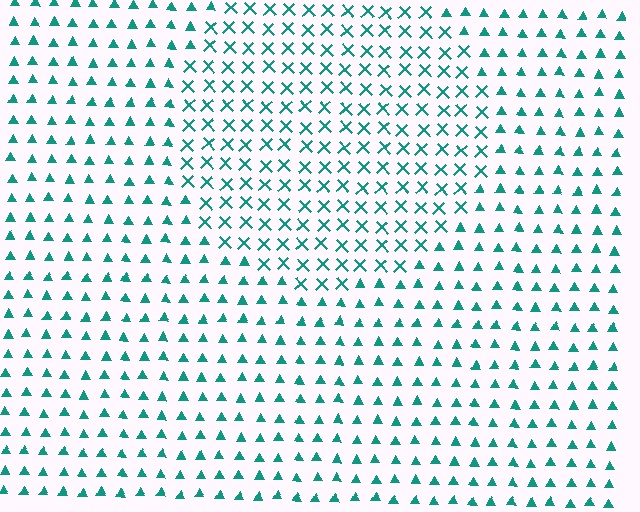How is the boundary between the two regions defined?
The boundary is defined by a change in element shape: X marks inside vs. triangles outside. All elements share the same color and spacing.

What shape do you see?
I see a circle.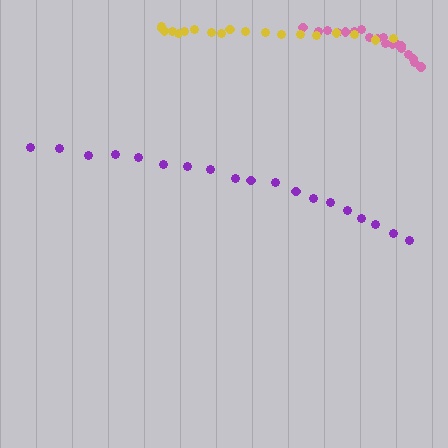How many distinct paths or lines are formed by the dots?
There are 3 distinct paths.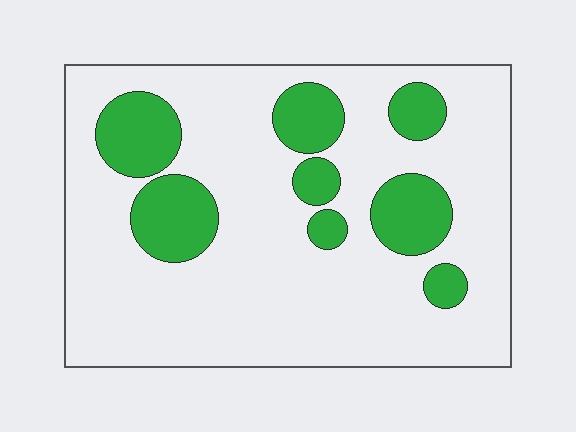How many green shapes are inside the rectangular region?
8.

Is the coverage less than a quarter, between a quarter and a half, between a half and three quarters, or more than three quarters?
Less than a quarter.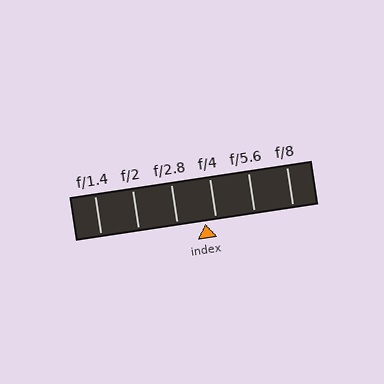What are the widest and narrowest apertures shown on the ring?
The widest aperture shown is f/1.4 and the narrowest is f/8.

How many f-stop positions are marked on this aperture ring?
There are 6 f-stop positions marked.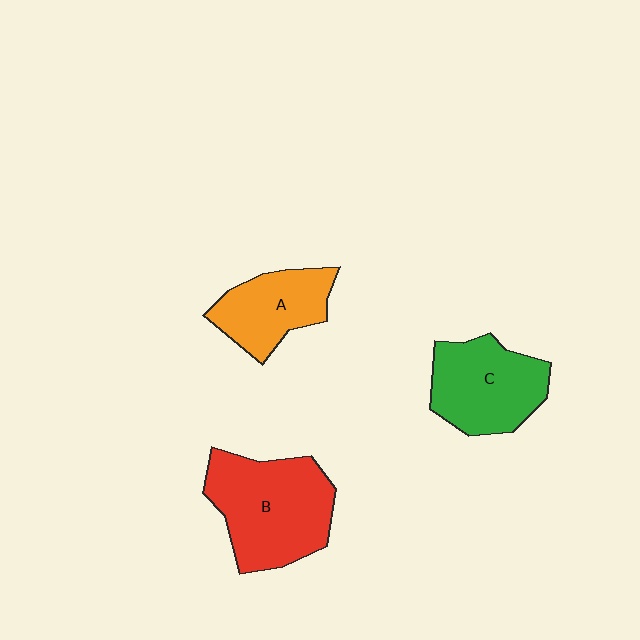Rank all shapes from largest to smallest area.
From largest to smallest: B (red), C (green), A (orange).